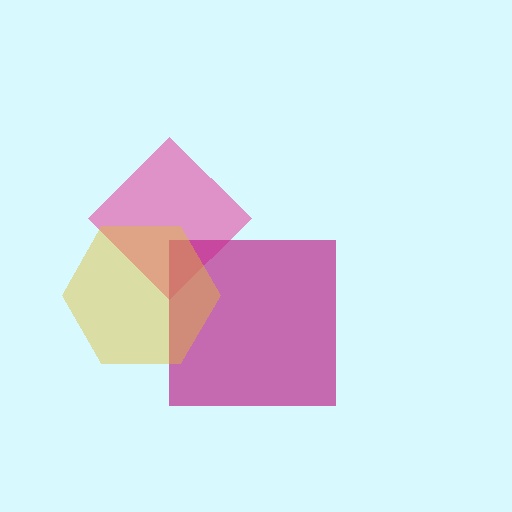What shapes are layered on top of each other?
The layered shapes are: a pink diamond, a magenta square, a yellow hexagon.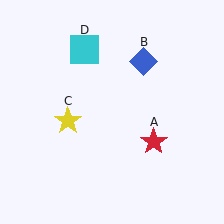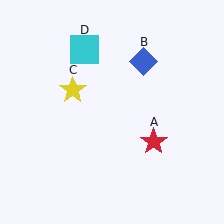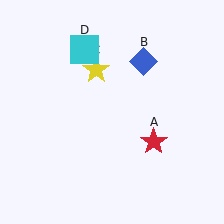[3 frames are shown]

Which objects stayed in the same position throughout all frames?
Red star (object A) and blue diamond (object B) and cyan square (object D) remained stationary.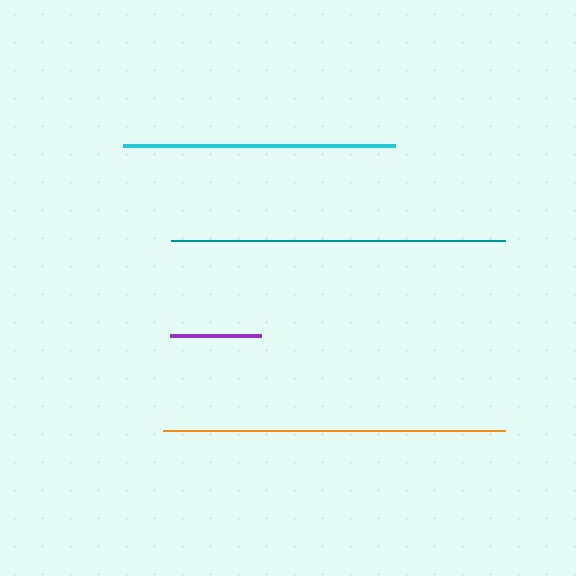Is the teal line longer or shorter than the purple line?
The teal line is longer than the purple line.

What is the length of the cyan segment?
The cyan segment is approximately 271 pixels long.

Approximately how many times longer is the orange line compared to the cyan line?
The orange line is approximately 1.3 times the length of the cyan line.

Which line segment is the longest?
The orange line is the longest at approximately 342 pixels.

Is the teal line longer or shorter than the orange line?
The orange line is longer than the teal line.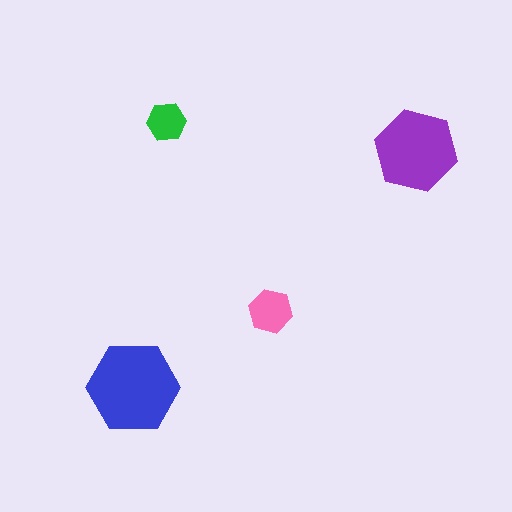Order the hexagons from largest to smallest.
the blue one, the purple one, the pink one, the green one.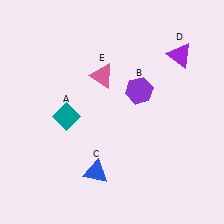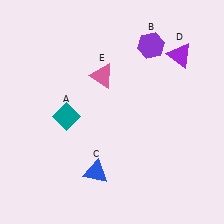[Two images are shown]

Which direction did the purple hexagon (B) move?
The purple hexagon (B) moved up.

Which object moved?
The purple hexagon (B) moved up.